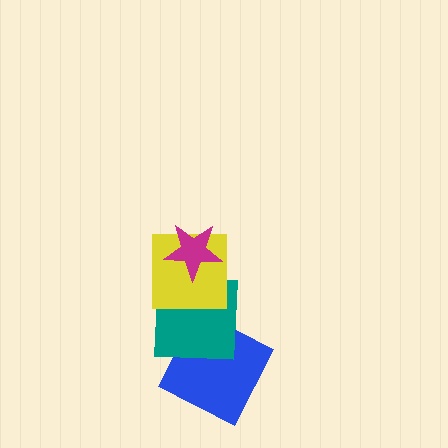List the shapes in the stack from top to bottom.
From top to bottom: the magenta star, the yellow square, the teal square, the blue square.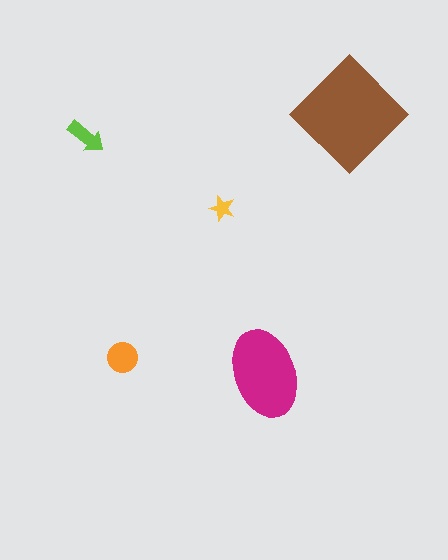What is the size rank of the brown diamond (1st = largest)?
1st.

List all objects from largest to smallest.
The brown diamond, the magenta ellipse, the orange circle, the lime arrow, the yellow star.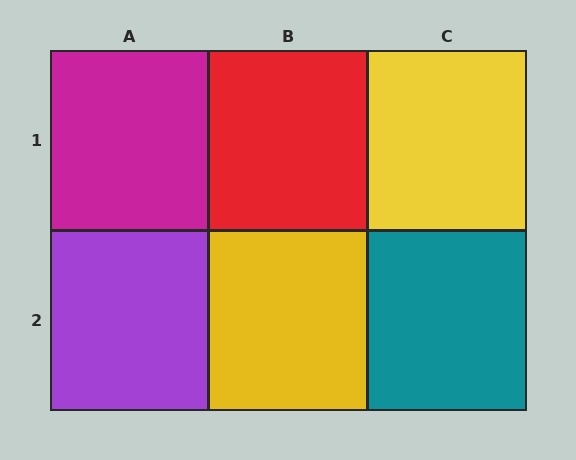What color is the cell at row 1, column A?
Magenta.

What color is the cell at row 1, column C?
Yellow.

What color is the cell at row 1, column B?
Red.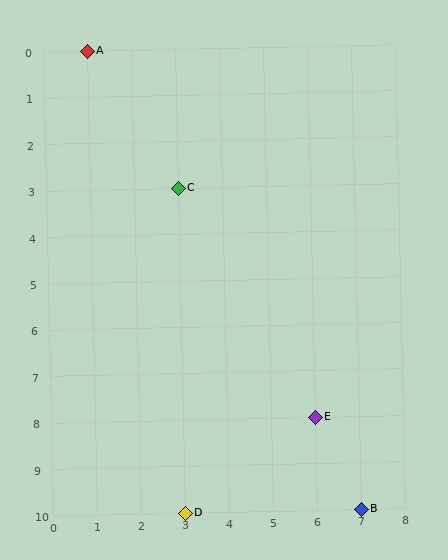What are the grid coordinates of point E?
Point E is at grid coordinates (6, 8).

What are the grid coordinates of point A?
Point A is at grid coordinates (1, 0).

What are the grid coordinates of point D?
Point D is at grid coordinates (3, 10).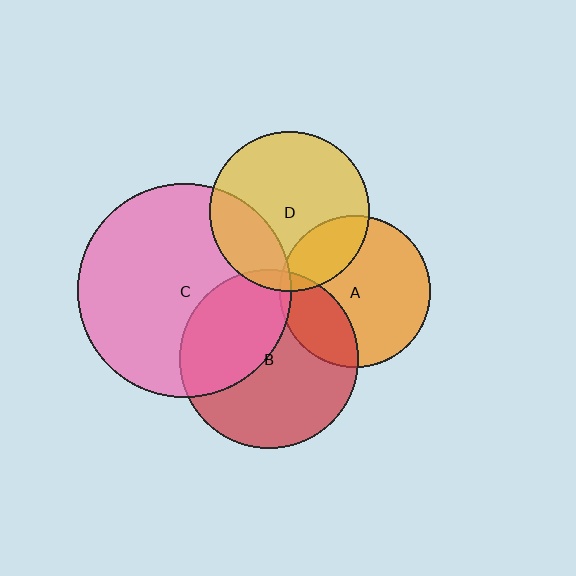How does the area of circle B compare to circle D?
Approximately 1.3 times.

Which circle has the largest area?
Circle C (pink).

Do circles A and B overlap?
Yes.